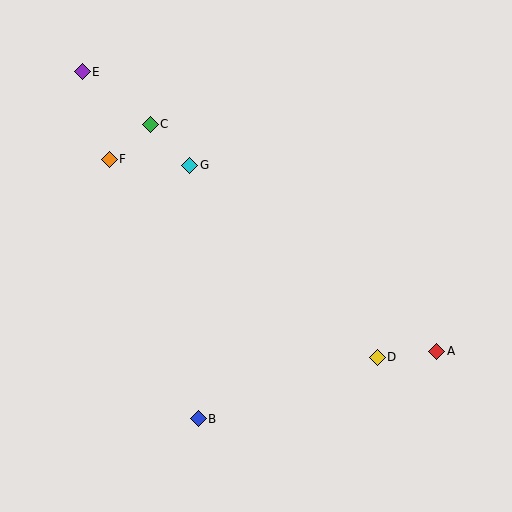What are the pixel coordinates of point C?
Point C is at (150, 124).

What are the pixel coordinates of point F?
Point F is at (109, 159).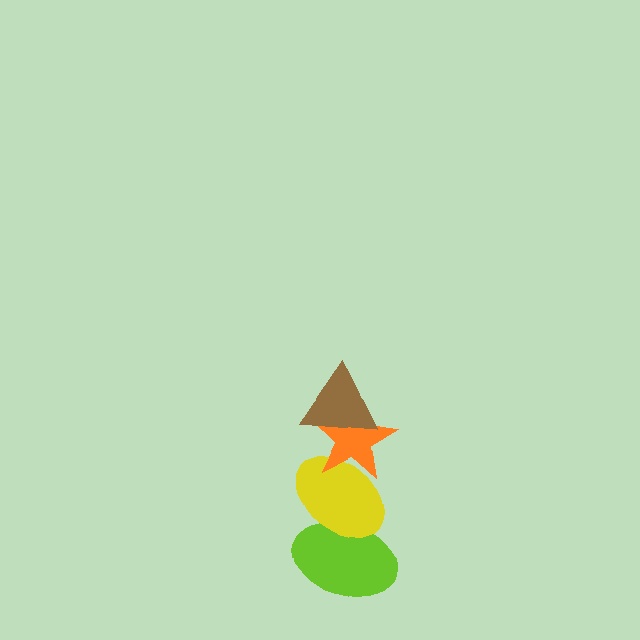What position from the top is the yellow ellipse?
The yellow ellipse is 3rd from the top.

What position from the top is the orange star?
The orange star is 2nd from the top.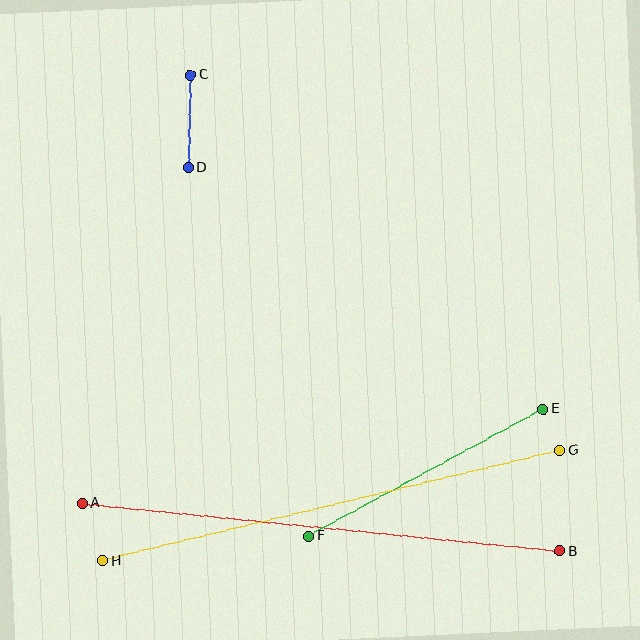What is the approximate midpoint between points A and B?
The midpoint is at approximately (321, 527) pixels.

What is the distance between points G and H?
The distance is approximately 471 pixels.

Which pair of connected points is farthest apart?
Points A and B are farthest apart.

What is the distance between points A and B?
The distance is approximately 480 pixels.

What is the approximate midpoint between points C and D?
The midpoint is at approximately (189, 121) pixels.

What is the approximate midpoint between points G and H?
The midpoint is at approximately (331, 506) pixels.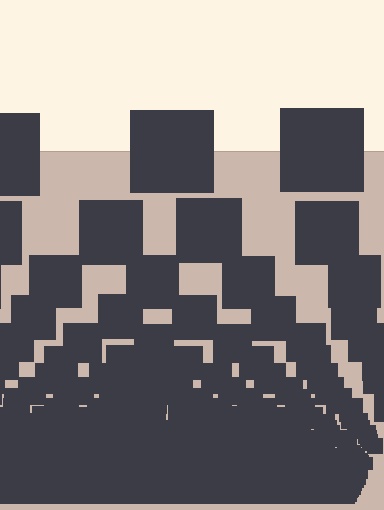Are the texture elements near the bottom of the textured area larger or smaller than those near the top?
Smaller. The gradient is inverted — elements near the bottom are smaller and denser.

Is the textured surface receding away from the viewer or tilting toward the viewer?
The surface appears to tilt toward the viewer. Texture elements get larger and sparser toward the top.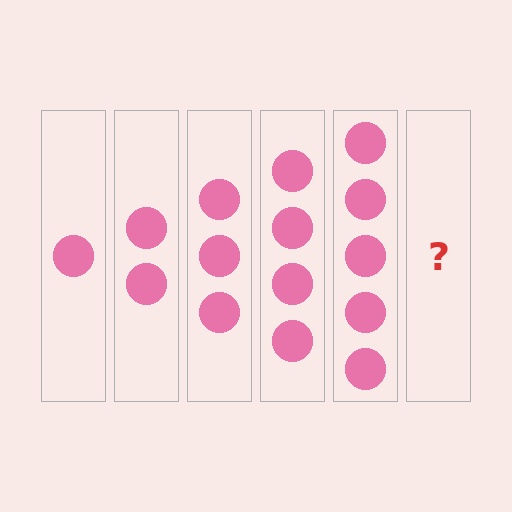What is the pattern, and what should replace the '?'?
The pattern is that each step adds one more circle. The '?' should be 6 circles.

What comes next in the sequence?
The next element should be 6 circles.